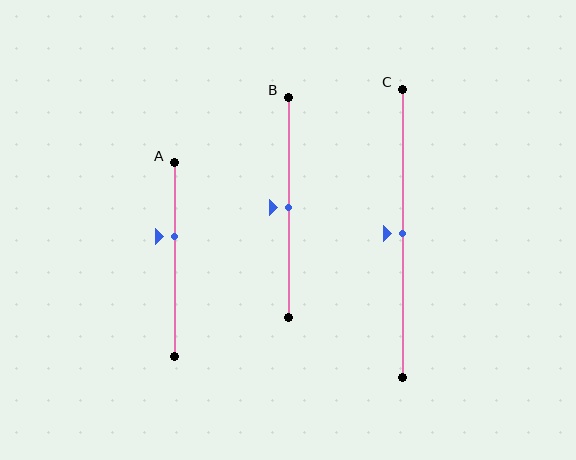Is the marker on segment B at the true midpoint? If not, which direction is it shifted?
Yes, the marker on segment B is at the true midpoint.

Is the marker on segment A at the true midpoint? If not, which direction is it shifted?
No, the marker on segment A is shifted upward by about 12% of the segment length.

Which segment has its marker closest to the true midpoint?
Segment B has its marker closest to the true midpoint.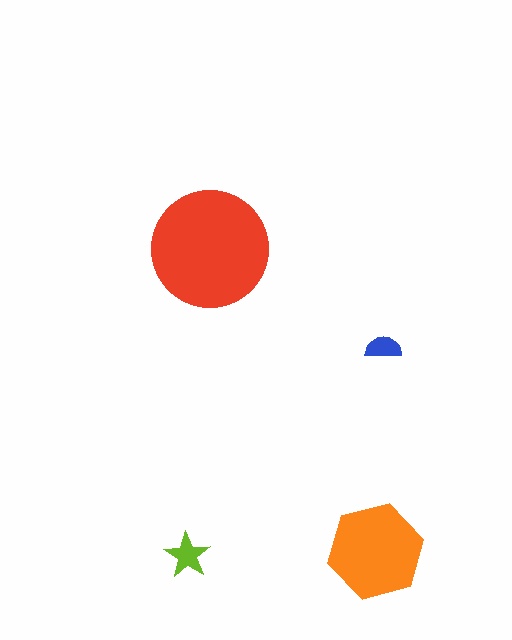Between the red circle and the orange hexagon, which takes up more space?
The red circle.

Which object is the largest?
The red circle.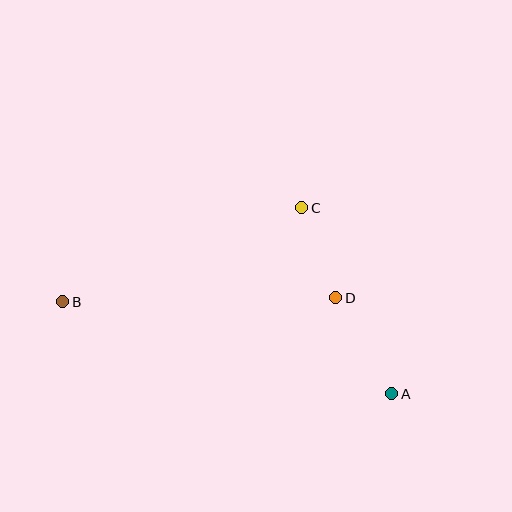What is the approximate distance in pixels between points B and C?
The distance between B and C is approximately 257 pixels.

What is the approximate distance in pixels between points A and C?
The distance between A and C is approximately 207 pixels.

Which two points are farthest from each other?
Points A and B are farthest from each other.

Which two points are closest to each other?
Points C and D are closest to each other.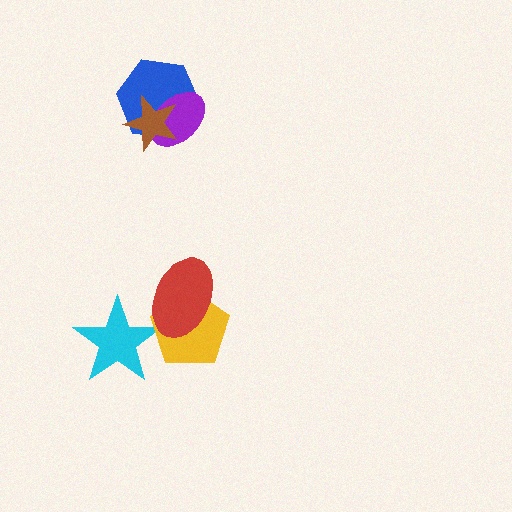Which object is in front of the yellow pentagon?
The red ellipse is in front of the yellow pentagon.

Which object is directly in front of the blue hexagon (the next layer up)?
The purple ellipse is directly in front of the blue hexagon.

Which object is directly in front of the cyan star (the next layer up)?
The yellow pentagon is directly in front of the cyan star.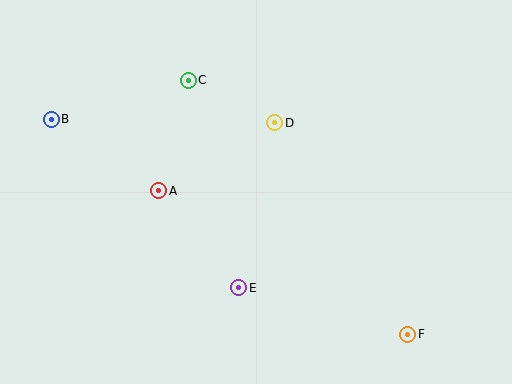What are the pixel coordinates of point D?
Point D is at (275, 123).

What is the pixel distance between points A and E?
The distance between A and E is 126 pixels.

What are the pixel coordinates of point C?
Point C is at (188, 80).